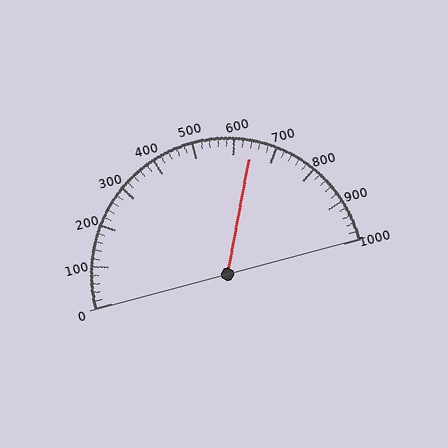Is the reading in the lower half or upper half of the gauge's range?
The reading is in the upper half of the range (0 to 1000).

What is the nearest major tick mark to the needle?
The nearest major tick mark is 600.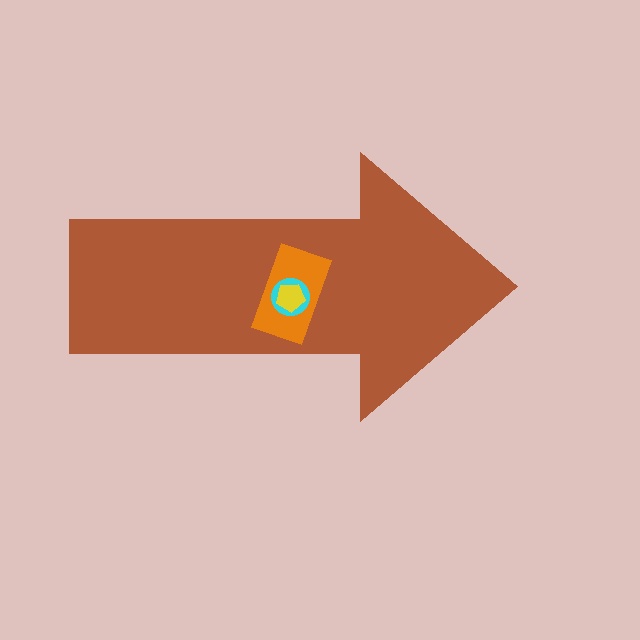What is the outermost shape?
The brown arrow.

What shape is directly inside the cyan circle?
The yellow pentagon.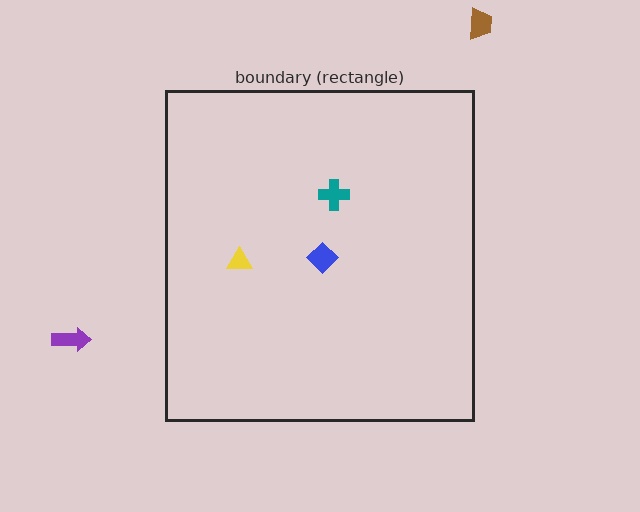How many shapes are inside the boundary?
3 inside, 2 outside.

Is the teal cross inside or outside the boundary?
Inside.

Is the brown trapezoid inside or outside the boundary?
Outside.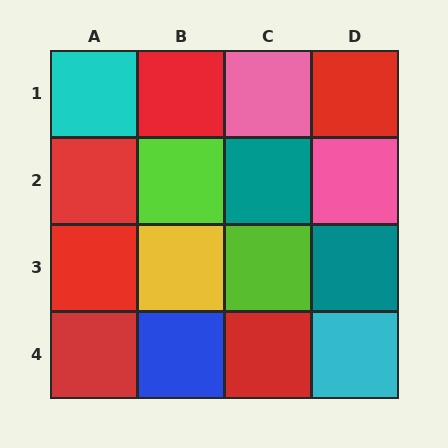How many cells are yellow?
1 cell is yellow.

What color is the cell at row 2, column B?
Lime.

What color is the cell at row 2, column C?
Teal.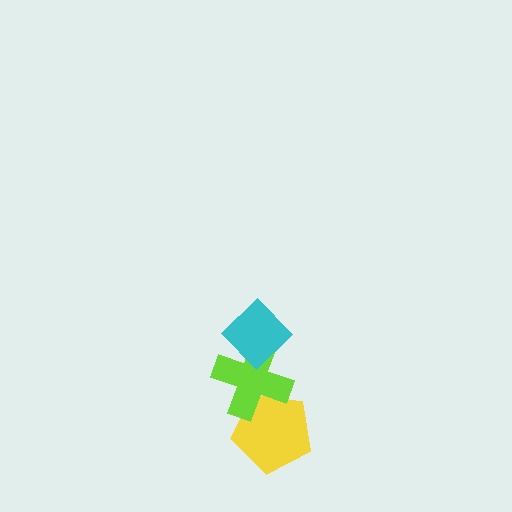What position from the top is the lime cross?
The lime cross is 2nd from the top.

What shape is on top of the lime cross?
The cyan diamond is on top of the lime cross.